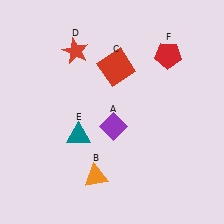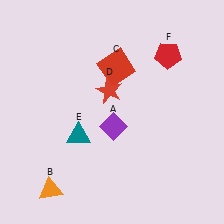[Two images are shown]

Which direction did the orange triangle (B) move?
The orange triangle (B) moved left.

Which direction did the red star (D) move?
The red star (D) moved down.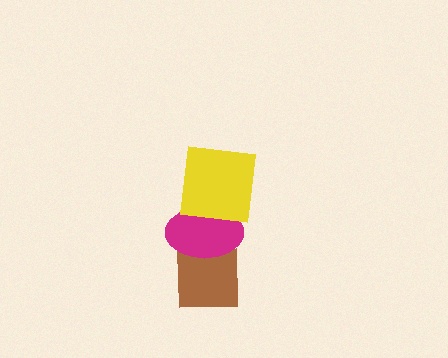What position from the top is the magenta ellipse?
The magenta ellipse is 2nd from the top.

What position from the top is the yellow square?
The yellow square is 1st from the top.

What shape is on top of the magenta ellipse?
The yellow square is on top of the magenta ellipse.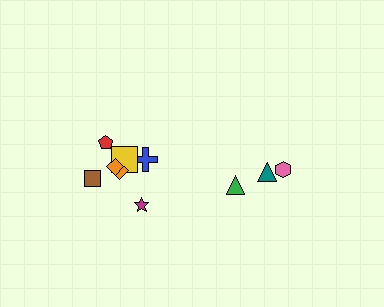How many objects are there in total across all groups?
There are 10 objects.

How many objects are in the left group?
There are 7 objects.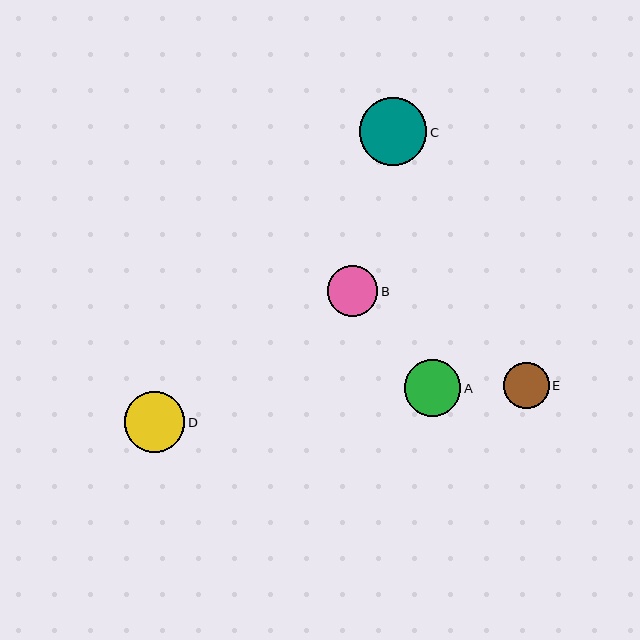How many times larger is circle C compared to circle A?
Circle C is approximately 1.2 times the size of circle A.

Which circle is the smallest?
Circle E is the smallest with a size of approximately 46 pixels.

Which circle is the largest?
Circle C is the largest with a size of approximately 67 pixels.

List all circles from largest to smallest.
From largest to smallest: C, D, A, B, E.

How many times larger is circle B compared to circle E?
Circle B is approximately 1.1 times the size of circle E.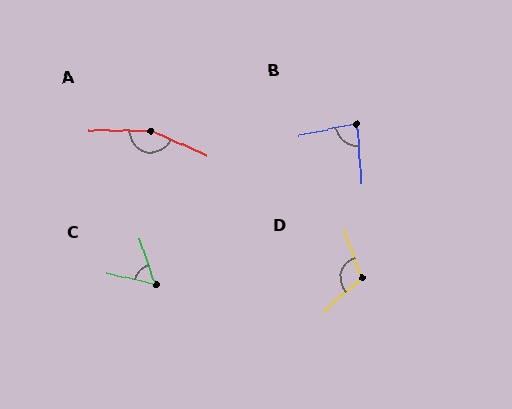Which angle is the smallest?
C, at approximately 58 degrees.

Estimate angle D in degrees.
Approximately 113 degrees.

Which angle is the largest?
A, at approximately 157 degrees.